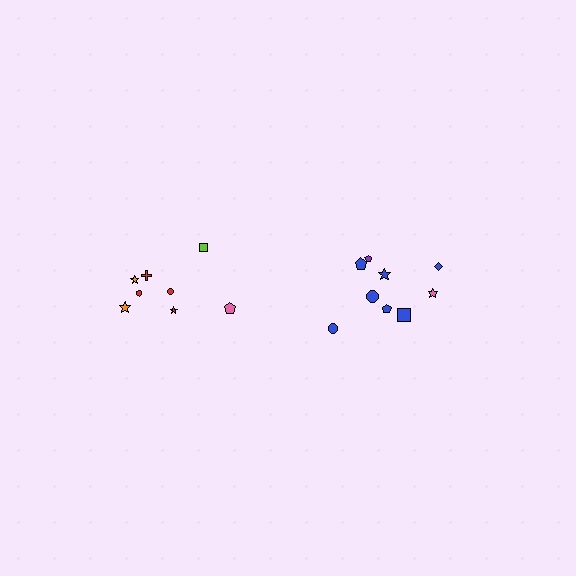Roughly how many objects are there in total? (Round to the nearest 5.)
Roughly 20 objects in total.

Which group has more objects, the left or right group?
The right group.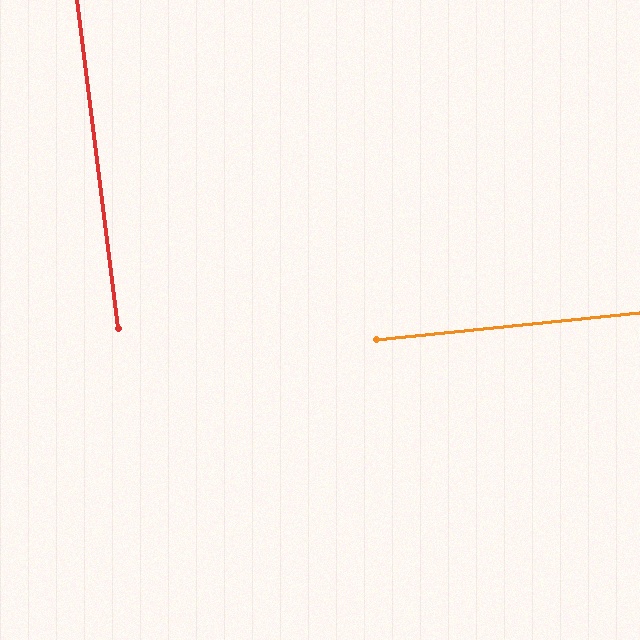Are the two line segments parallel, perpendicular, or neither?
Perpendicular — they meet at approximately 89°.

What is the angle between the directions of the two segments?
Approximately 89 degrees.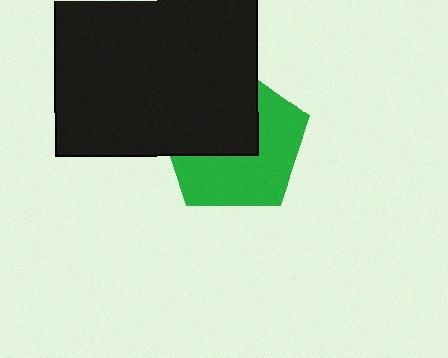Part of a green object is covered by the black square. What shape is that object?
It is a pentagon.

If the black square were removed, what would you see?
You would see the complete green pentagon.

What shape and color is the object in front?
The object in front is a black square.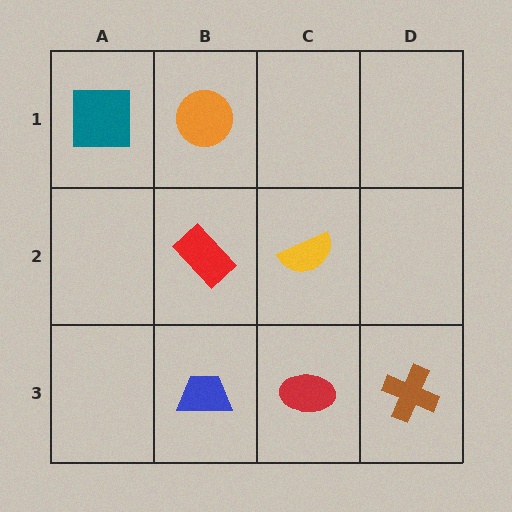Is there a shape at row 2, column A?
No, that cell is empty.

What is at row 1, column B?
An orange circle.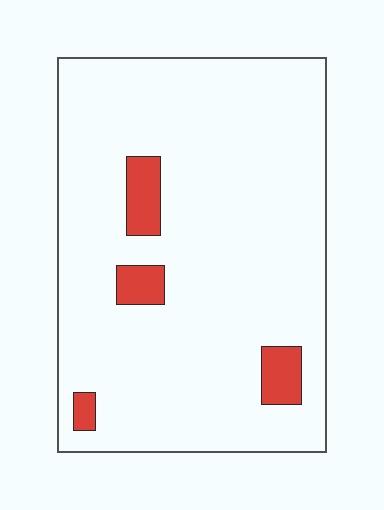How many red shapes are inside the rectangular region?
4.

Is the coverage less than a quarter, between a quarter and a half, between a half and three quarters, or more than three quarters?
Less than a quarter.